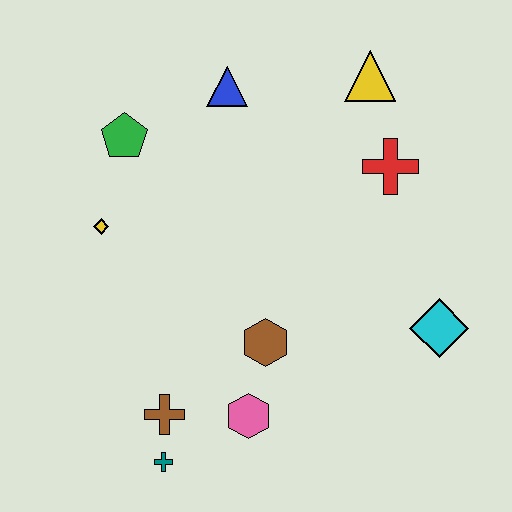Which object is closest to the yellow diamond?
The green pentagon is closest to the yellow diamond.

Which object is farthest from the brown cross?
The yellow triangle is farthest from the brown cross.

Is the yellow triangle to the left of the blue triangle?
No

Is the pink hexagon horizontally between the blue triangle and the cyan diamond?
Yes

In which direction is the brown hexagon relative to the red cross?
The brown hexagon is below the red cross.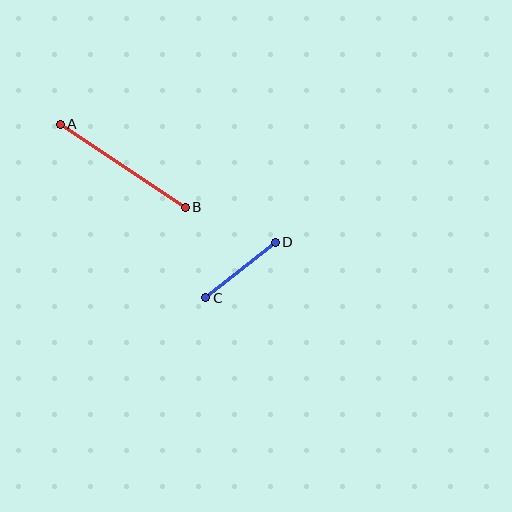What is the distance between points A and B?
The distance is approximately 150 pixels.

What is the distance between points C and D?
The distance is approximately 89 pixels.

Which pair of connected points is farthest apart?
Points A and B are farthest apart.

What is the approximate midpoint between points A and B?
The midpoint is at approximately (123, 166) pixels.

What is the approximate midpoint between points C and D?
The midpoint is at approximately (240, 270) pixels.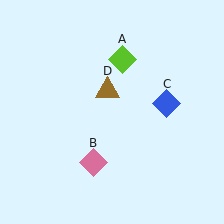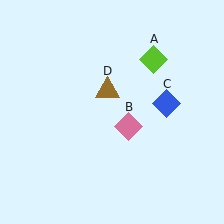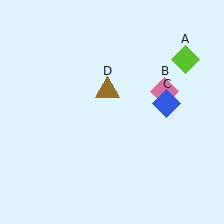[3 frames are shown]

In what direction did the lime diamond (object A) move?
The lime diamond (object A) moved right.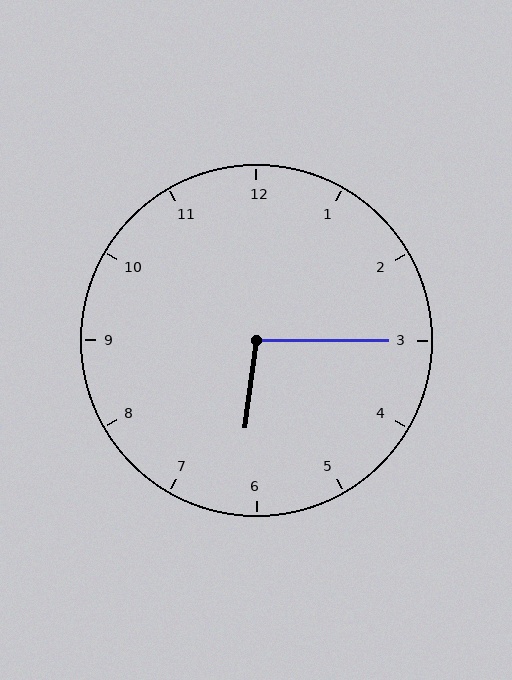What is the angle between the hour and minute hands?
Approximately 98 degrees.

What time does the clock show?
6:15.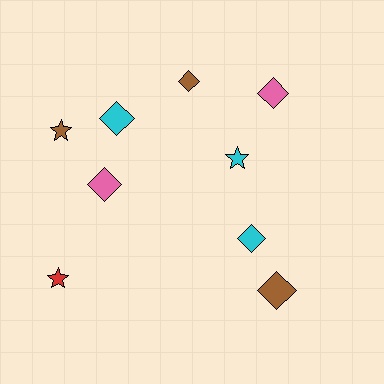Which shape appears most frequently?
Diamond, with 6 objects.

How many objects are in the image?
There are 9 objects.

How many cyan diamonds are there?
There are 2 cyan diamonds.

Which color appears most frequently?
Brown, with 3 objects.